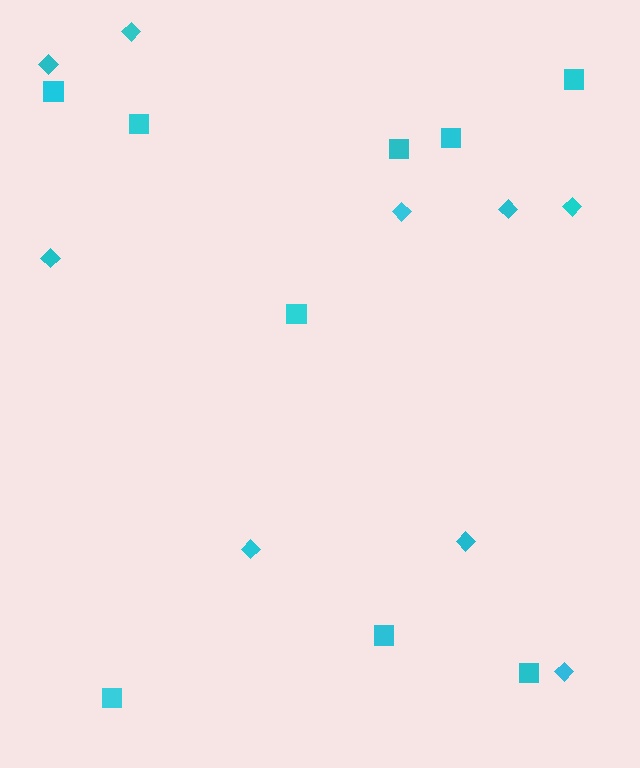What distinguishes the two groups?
There are 2 groups: one group of squares (9) and one group of diamonds (9).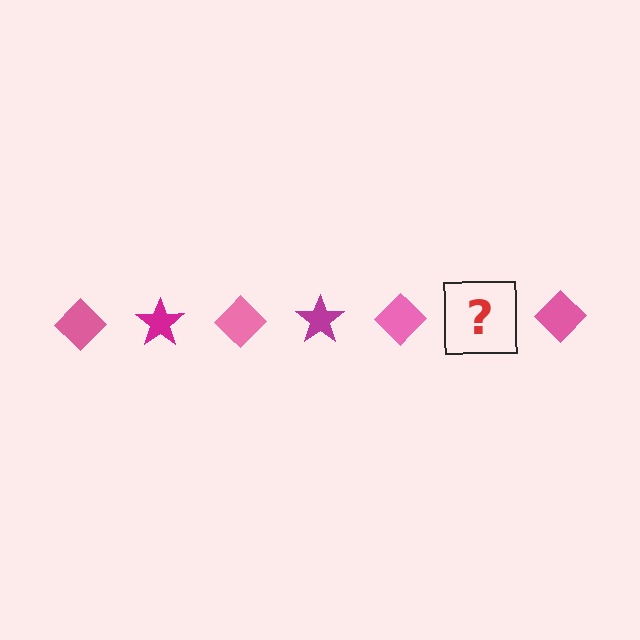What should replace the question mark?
The question mark should be replaced with a magenta star.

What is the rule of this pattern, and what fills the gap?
The rule is that the pattern alternates between pink diamond and magenta star. The gap should be filled with a magenta star.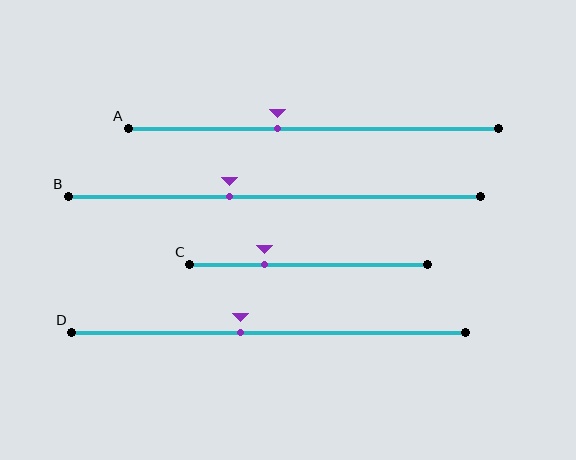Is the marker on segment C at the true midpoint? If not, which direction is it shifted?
No, the marker on segment C is shifted to the left by about 19% of the segment length.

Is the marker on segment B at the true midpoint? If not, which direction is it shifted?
No, the marker on segment B is shifted to the left by about 11% of the segment length.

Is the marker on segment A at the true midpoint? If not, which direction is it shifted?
No, the marker on segment A is shifted to the left by about 10% of the segment length.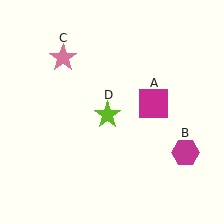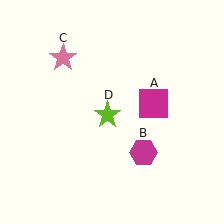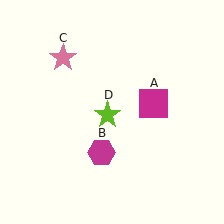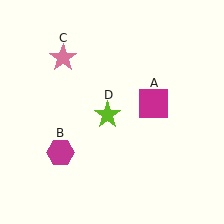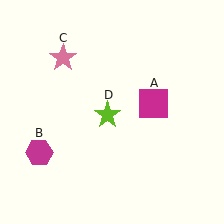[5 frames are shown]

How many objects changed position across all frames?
1 object changed position: magenta hexagon (object B).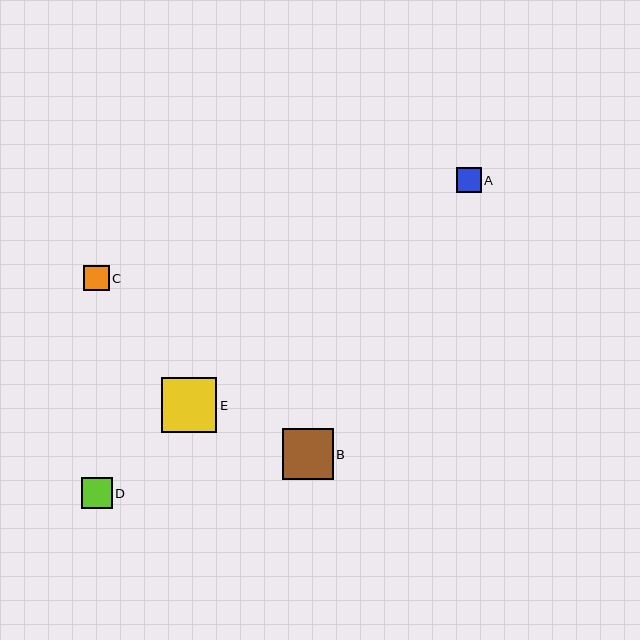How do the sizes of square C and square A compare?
Square C and square A are approximately the same size.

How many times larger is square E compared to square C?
Square E is approximately 2.2 times the size of square C.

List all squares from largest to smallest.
From largest to smallest: E, B, D, C, A.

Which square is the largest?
Square E is the largest with a size of approximately 55 pixels.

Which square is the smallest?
Square A is the smallest with a size of approximately 24 pixels.